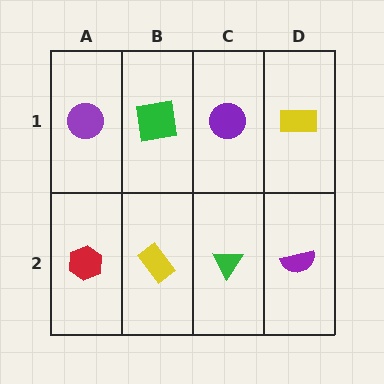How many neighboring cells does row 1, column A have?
2.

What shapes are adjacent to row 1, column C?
A green triangle (row 2, column C), a green square (row 1, column B), a yellow rectangle (row 1, column D).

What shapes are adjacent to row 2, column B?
A green square (row 1, column B), a red hexagon (row 2, column A), a green triangle (row 2, column C).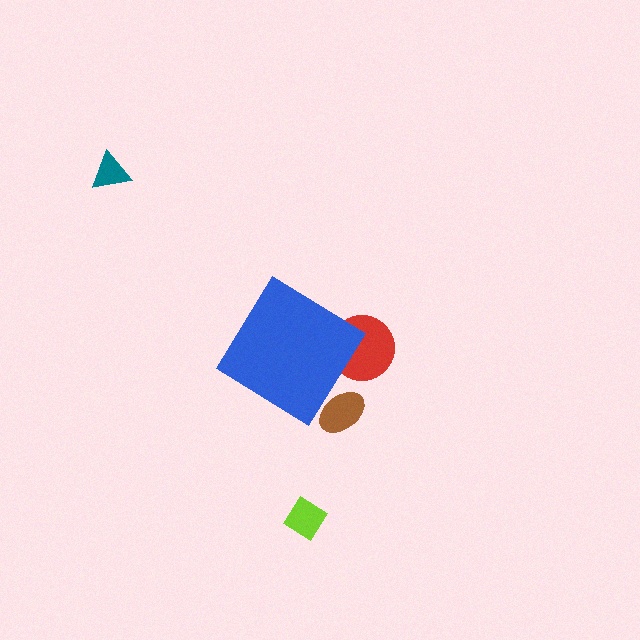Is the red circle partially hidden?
Yes, the red circle is partially hidden behind the blue diamond.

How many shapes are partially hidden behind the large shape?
2 shapes are partially hidden.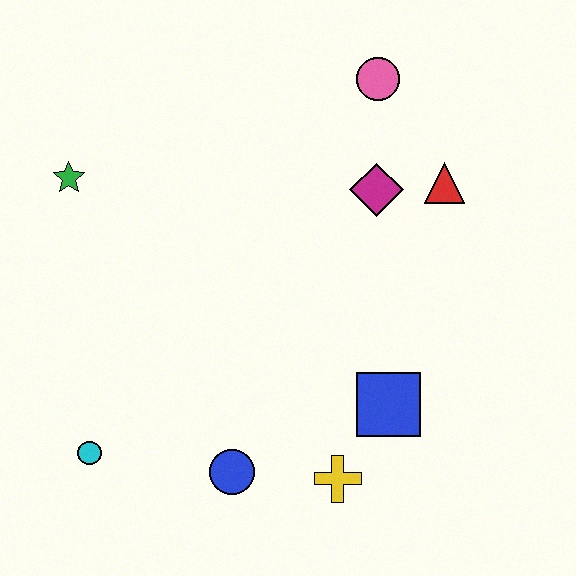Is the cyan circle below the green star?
Yes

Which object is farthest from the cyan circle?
The pink circle is farthest from the cyan circle.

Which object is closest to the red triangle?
The magenta diamond is closest to the red triangle.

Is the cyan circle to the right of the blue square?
No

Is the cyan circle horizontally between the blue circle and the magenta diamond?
No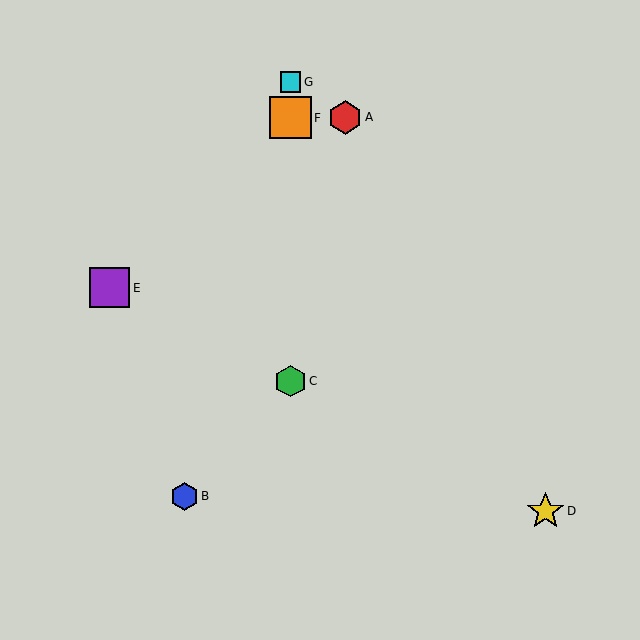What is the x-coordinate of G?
Object G is at x≈291.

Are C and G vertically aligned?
Yes, both are at x≈291.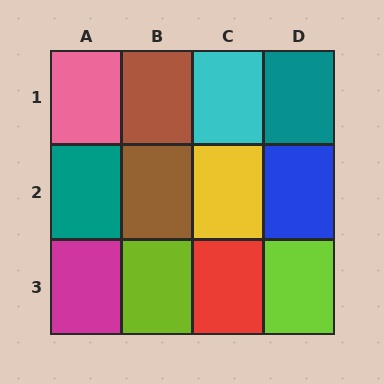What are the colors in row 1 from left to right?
Pink, brown, cyan, teal.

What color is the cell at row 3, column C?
Red.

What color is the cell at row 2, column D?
Blue.